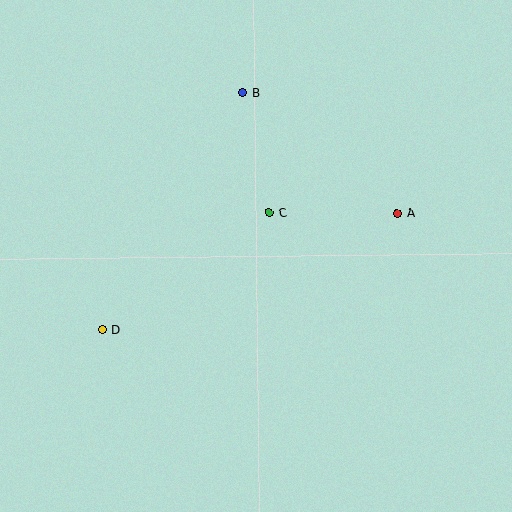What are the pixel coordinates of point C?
Point C is at (269, 213).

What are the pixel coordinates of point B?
Point B is at (243, 93).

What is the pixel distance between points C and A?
The distance between C and A is 128 pixels.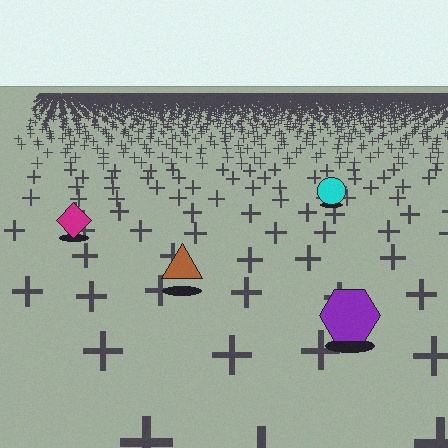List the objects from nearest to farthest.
From nearest to farthest: the purple hexagon, the brown triangle, the magenta diamond, the cyan circle.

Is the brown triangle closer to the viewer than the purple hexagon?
No. The purple hexagon is closer — you can tell from the texture gradient: the ground texture is coarser near it.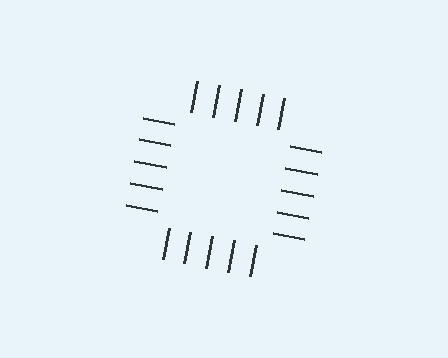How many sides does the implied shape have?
4 sides — the line-ends trace a square.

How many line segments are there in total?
20 — 5 along each of the 4 edges.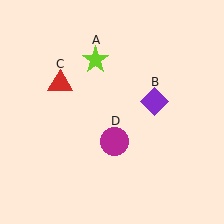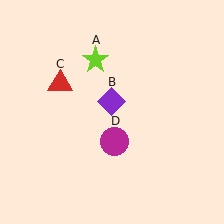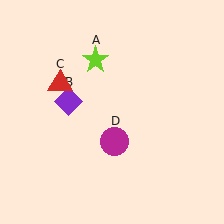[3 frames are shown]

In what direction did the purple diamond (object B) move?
The purple diamond (object B) moved left.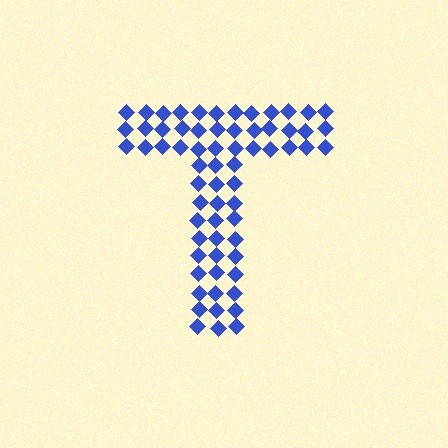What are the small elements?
The small elements are diamonds.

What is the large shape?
The large shape is the letter T.